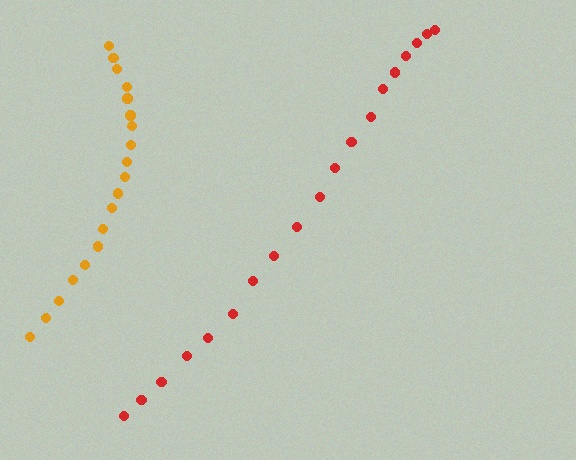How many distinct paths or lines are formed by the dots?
There are 2 distinct paths.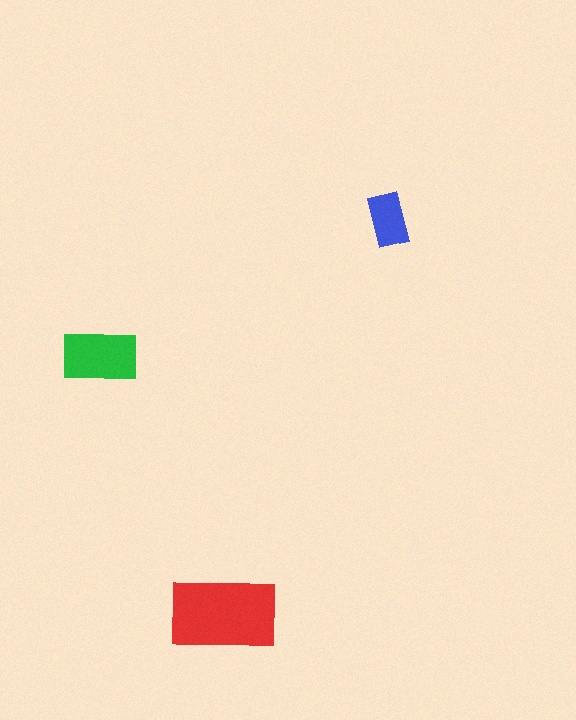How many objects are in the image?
There are 3 objects in the image.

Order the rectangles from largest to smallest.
the red one, the green one, the blue one.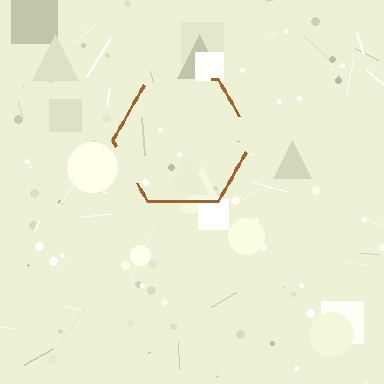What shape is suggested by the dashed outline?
The dashed outline suggests a hexagon.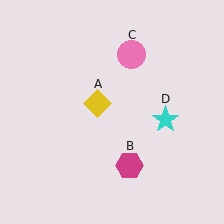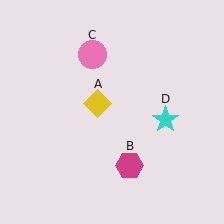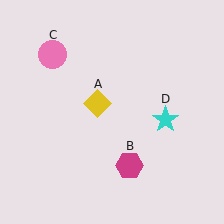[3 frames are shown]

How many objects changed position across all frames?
1 object changed position: pink circle (object C).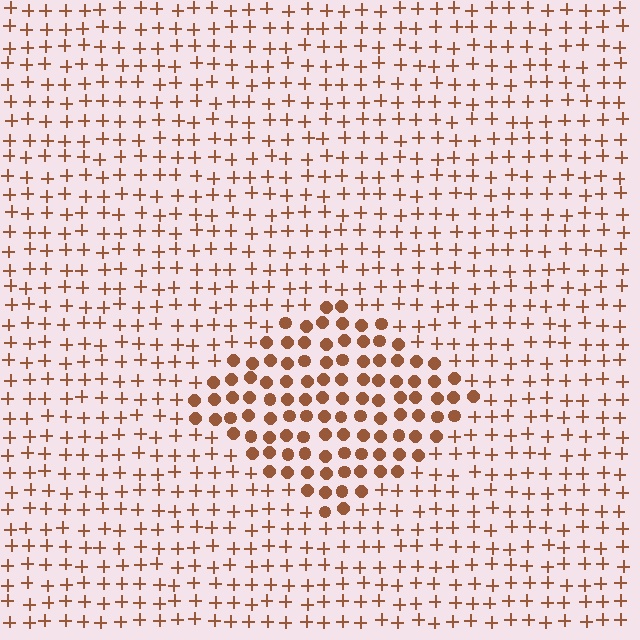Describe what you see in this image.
The image is filled with small brown elements arranged in a uniform grid. A diamond-shaped region contains circles, while the surrounding area contains plus signs. The boundary is defined purely by the change in element shape.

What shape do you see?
I see a diamond.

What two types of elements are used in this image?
The image uses circles inside the diamond region and plus signs outside it.